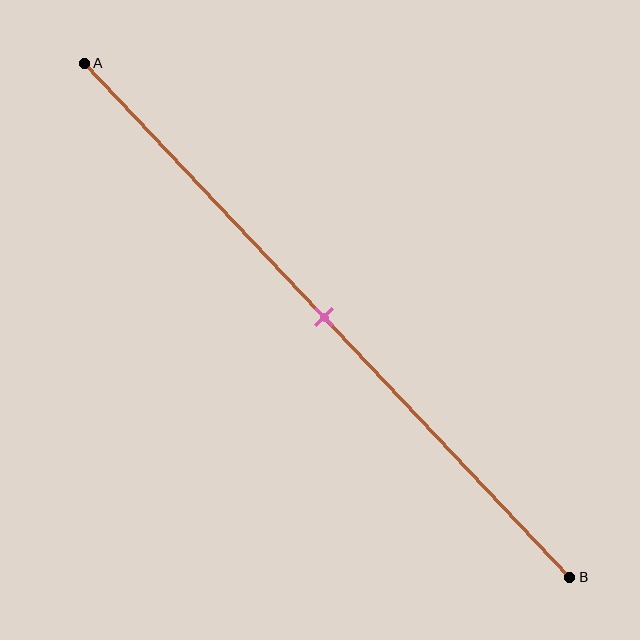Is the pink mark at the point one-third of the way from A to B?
No, the mark is at about 50% from A, not at the 33% one-third point.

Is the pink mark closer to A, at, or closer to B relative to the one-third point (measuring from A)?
The pink mark is closer to point B than the one-third point of segment AB.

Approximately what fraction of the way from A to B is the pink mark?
The pink mark is approximately 50% of the way from A to B.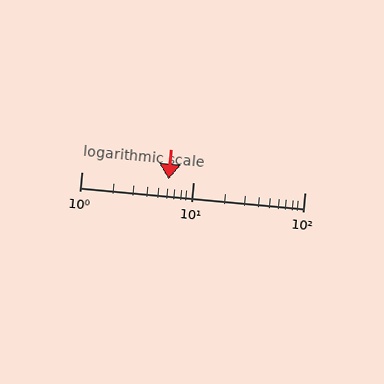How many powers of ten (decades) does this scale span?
The scale spans 2 decades, from 1 to 100.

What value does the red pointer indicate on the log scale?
The pointer indicates approximately 6.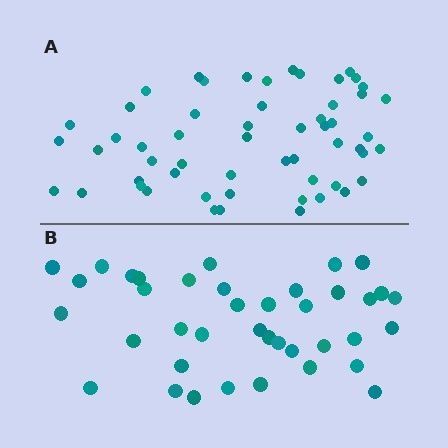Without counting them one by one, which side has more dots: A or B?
Region A (the top region) has more dots.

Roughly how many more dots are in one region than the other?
Region A has approximately 15 more dots than region B.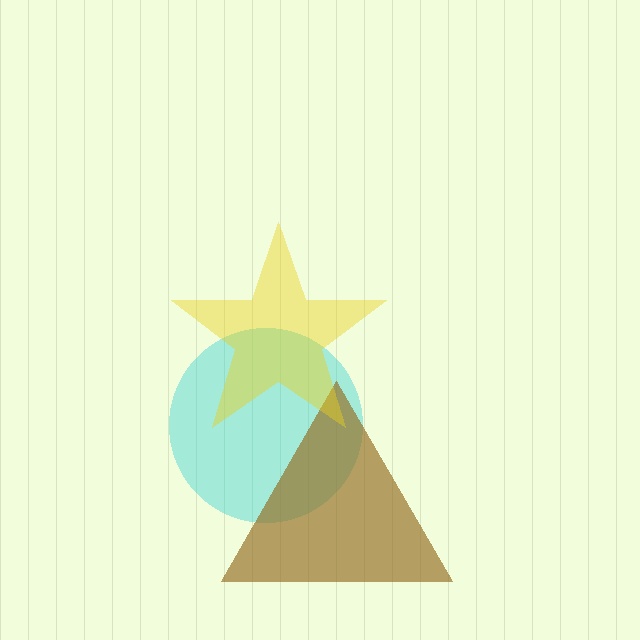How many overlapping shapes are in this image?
There are 3 overlapping shapes in the image.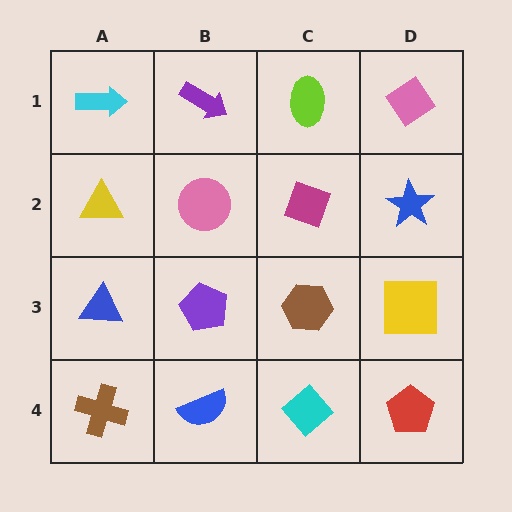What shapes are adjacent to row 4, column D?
A yellow square (row 3, column D), a cyan diamond (row 4, column C).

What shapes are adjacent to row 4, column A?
A blue triangle (row 3, column A), a blue semicircle (row 4, column B).